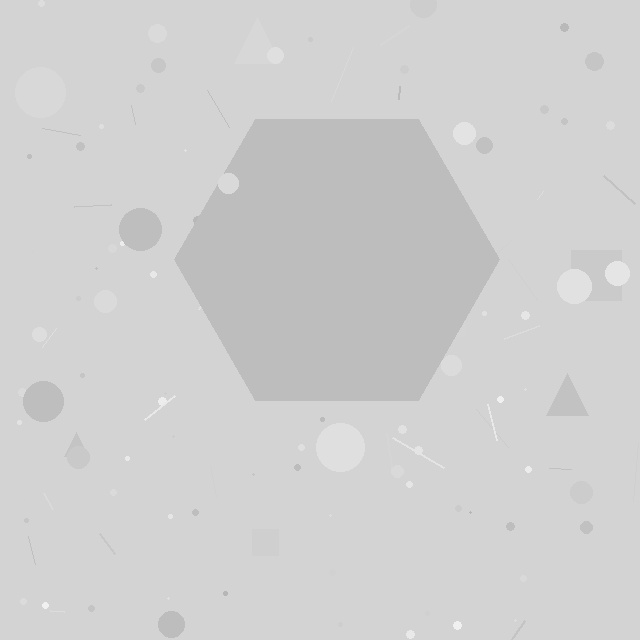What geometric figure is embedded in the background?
A hexagon is embedded in the background.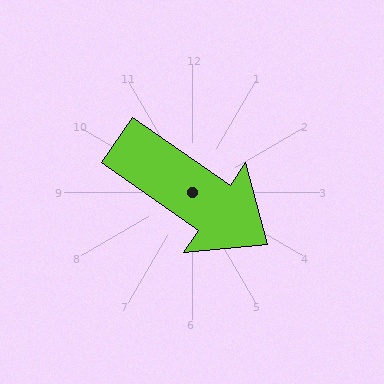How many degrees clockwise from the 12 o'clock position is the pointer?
Approximately 125 degrees.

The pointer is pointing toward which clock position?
Roughly 4 o'clock.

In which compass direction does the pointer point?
Southeast.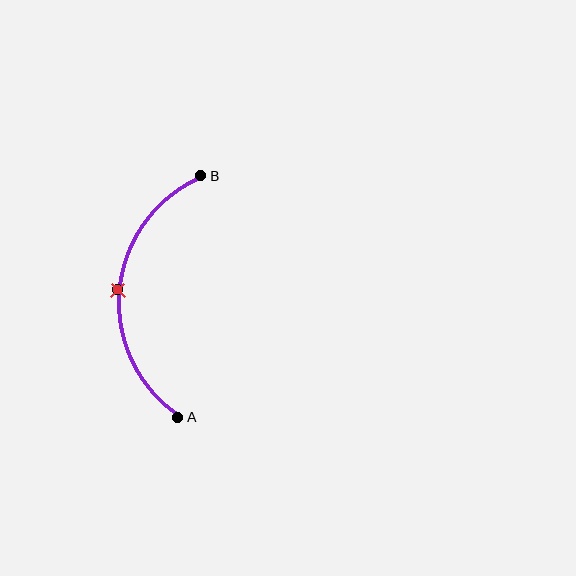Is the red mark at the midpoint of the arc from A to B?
Yes. The red mark lies on the arc at equal arc-length from both A and B — it is the arc midpoint.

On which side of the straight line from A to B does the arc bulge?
The arc bulges to the left of the straight line connecting A and B.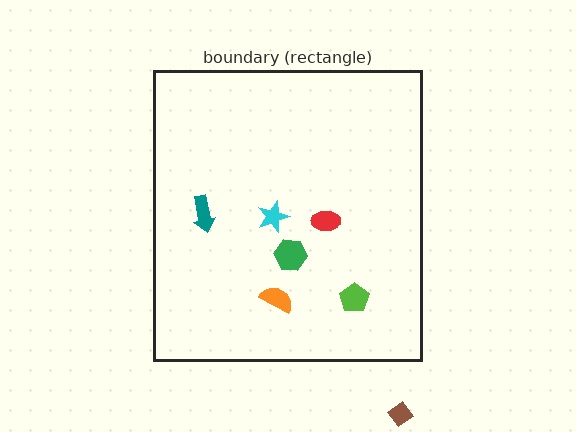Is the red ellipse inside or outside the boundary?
Inside.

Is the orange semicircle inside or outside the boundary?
Inside.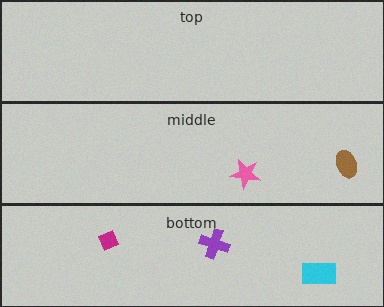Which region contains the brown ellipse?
The middle region.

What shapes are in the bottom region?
The purple cross, the magenta diamond, the cyan rectangle.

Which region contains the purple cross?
The bottom region.